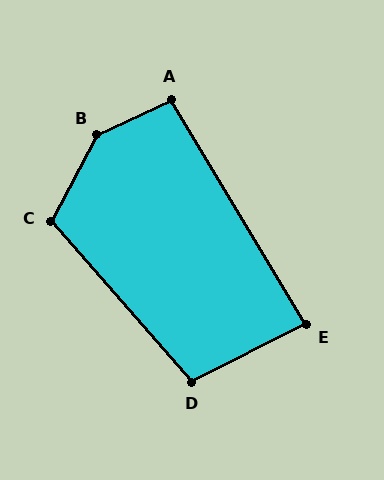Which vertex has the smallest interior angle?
E, at approximately 86 degrees.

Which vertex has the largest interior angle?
B, at approximately 143 degrees.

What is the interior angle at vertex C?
Approximately 111 degrees (obtuse).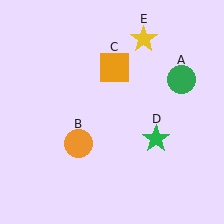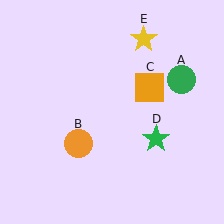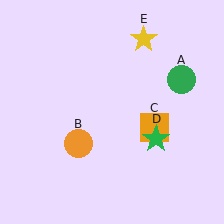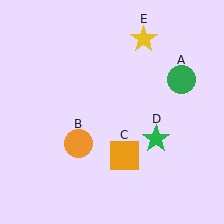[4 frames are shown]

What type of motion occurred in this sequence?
The orange square (object C) rotated clockwise around the center of the scene.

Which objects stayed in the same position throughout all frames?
Green circle (object A) and orange circle (object B) and green star (object D) and yellow star (object E) remained stationary.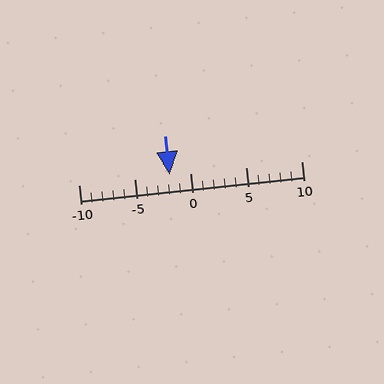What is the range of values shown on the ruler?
The ruler shows values from -10 to 10.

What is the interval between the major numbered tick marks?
The major tick marks are spaced 5 units apart.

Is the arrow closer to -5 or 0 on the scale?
The arrow is closer to 0.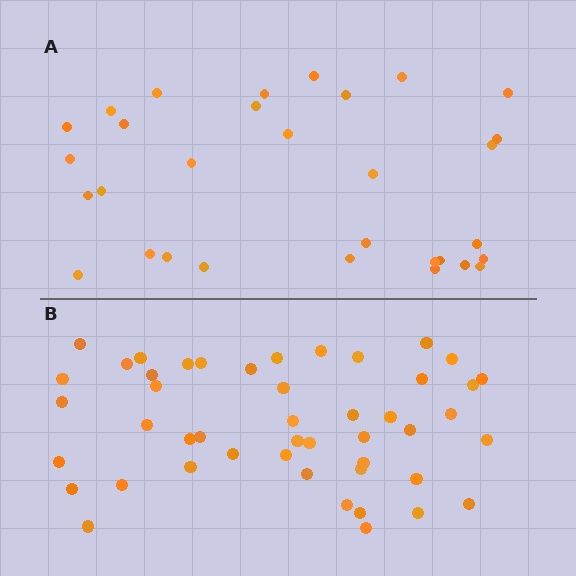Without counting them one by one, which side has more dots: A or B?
Region B (the bottom region) has more dots.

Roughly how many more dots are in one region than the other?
Region B has approximately 15 more dots than region A.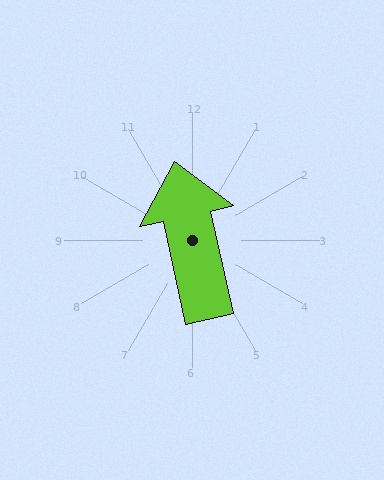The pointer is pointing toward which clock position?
Roughly 12 o'clock.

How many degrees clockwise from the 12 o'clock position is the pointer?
Approximately 347 degrees.